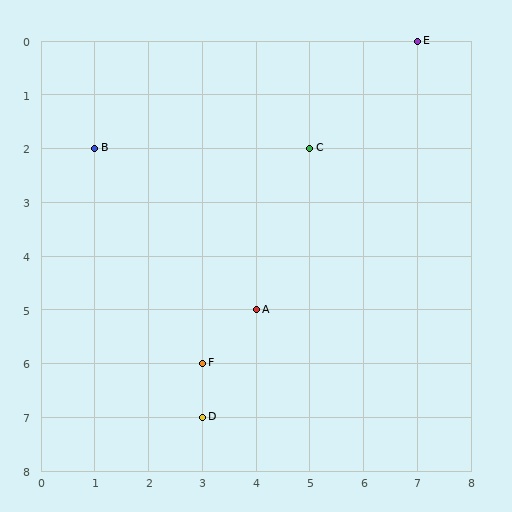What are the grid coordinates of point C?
Point C is at grid coordinates (5, 2).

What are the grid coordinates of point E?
Point E is at grid coordinates (7, 0).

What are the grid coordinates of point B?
Point B is at grid coordinates (1, 2).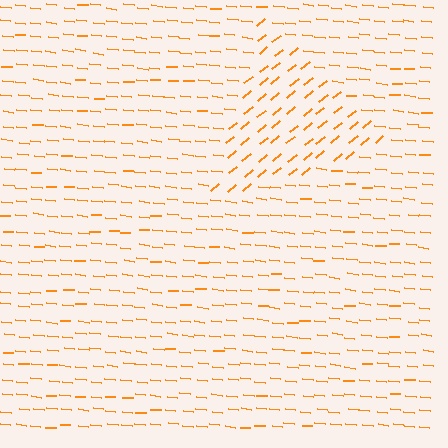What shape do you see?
I see a triangle.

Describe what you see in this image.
The image is filled with small orange line segments. A triangle region in the image has lines oriented differently from the surrounding lines, creating a visible texture boundary.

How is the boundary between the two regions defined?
The boundary is defined purely by a change in line orientation (approximately 45 degrees difference). All lines are the same color and thickness.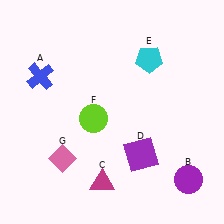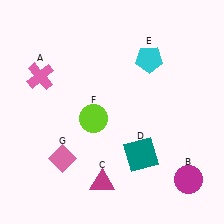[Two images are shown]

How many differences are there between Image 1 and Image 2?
There are 3 differences between the two images.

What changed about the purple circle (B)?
In Image 1, B is purple. In Image 2, it changed to magenta.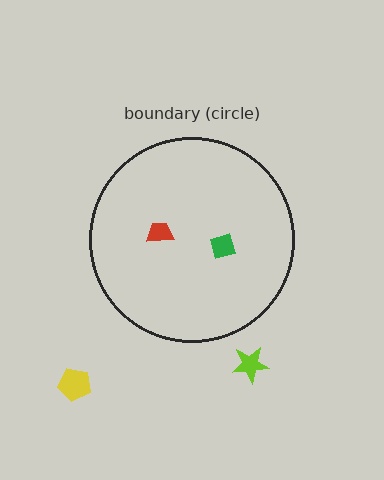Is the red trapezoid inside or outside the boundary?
Inside.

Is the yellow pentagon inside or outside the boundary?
Outside.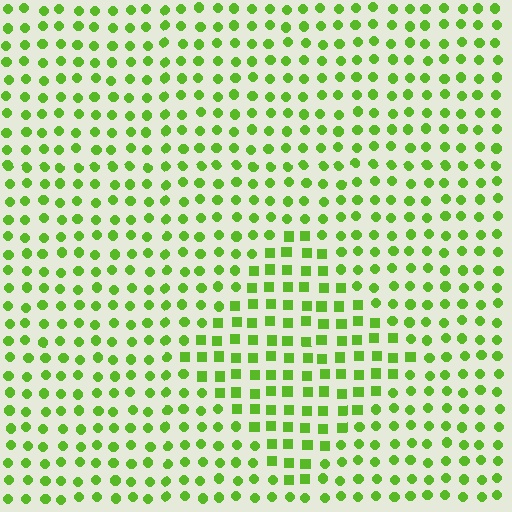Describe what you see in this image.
The image is filled with small lime elements arranged in a uniform grid. A diamond-shaped region contains squares, while the surrounding area contains circles. The boundary is defined purely by the change in element shape.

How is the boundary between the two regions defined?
The boundary is defined by a change in element shape: squares inside vs. circles outside. All elements share the same color and spacing.